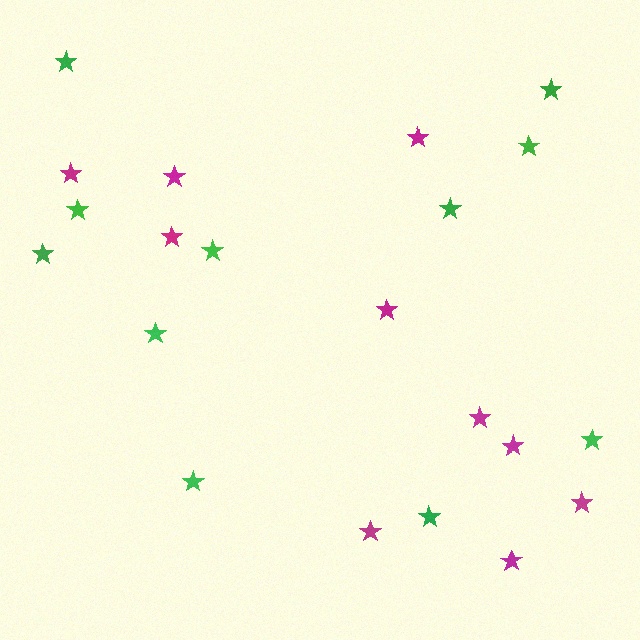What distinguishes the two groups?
There are 2 groups: one group of green stars (11) and one group of magenta stars (10).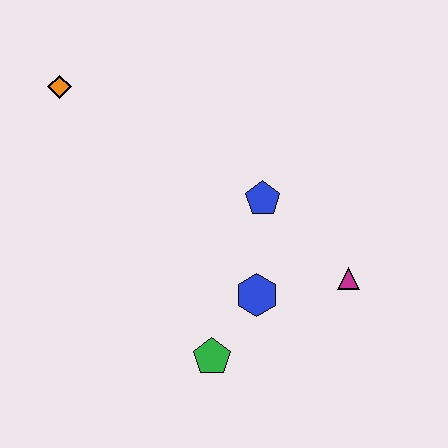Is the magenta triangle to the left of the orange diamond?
No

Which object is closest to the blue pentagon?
The blue hexagon is closest to the blue pentagon.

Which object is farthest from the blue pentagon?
The orange diamond is farthest from the blue pentagon.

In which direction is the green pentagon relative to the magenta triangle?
The green pentagon is to the left of the magenta triangle.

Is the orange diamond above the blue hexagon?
Yes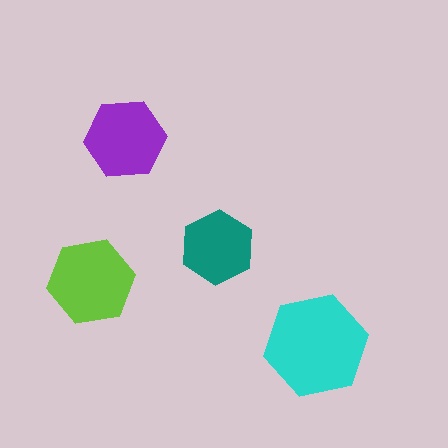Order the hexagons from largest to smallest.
the cyan one, the lime one, the purple one, the teal one.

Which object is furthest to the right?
The cyan hexagon is rightmost.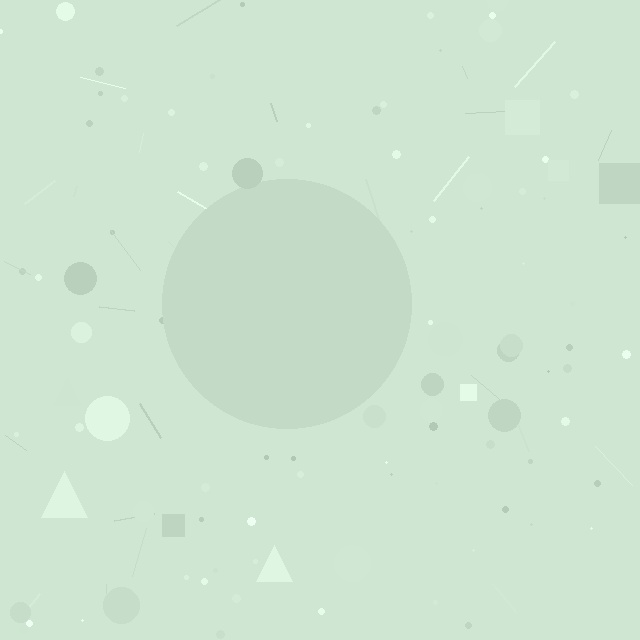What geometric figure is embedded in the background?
A circle is embedded in the background.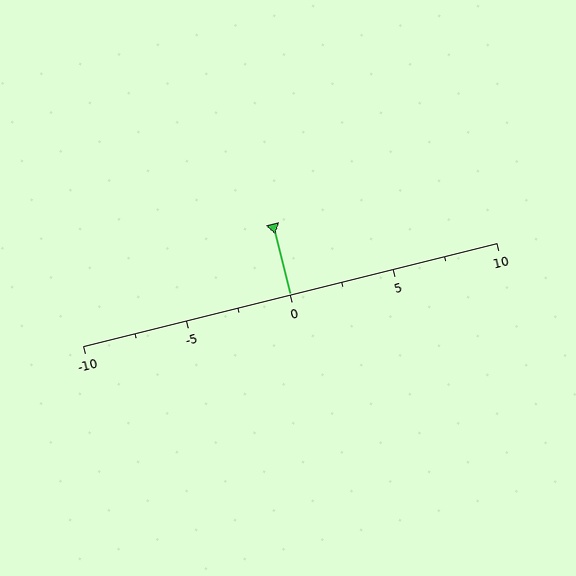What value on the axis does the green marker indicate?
The marker indicates approximately 0.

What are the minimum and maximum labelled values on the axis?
The axis runs from -10 to 10.